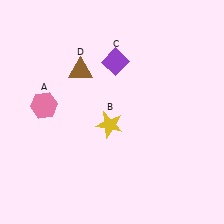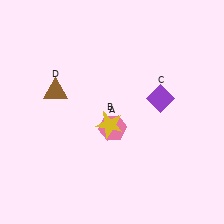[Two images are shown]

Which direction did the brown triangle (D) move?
The brown triangle (D) moved left.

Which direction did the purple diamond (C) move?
The purple diamond (C) moved right.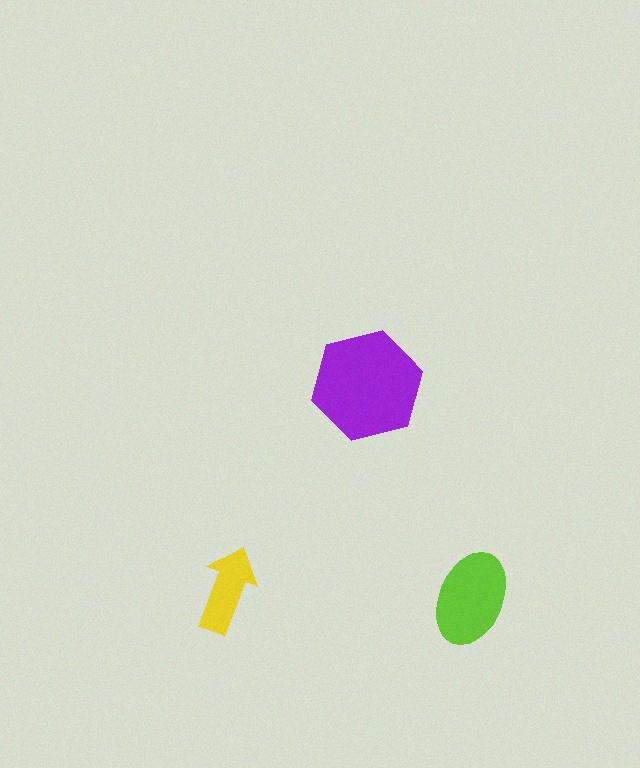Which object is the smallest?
The yellow arrow.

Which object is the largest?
The purple hexagon.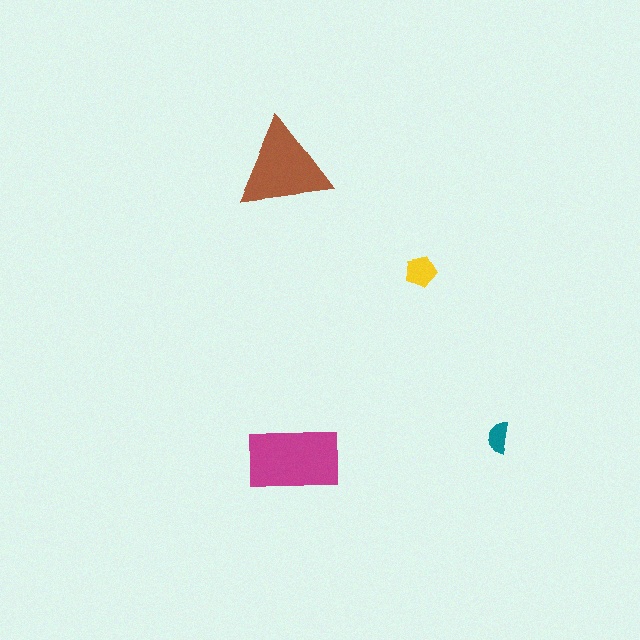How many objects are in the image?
There are 4 objects in the image.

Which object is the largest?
The magenta rectangle.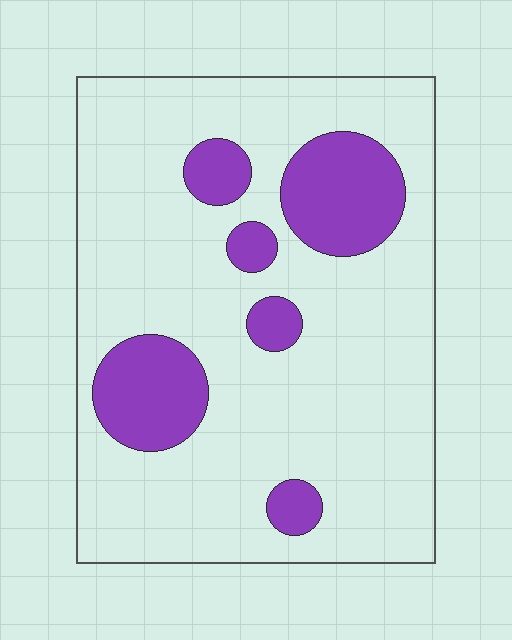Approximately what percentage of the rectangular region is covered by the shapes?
Approximately 20%.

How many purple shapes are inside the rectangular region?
6.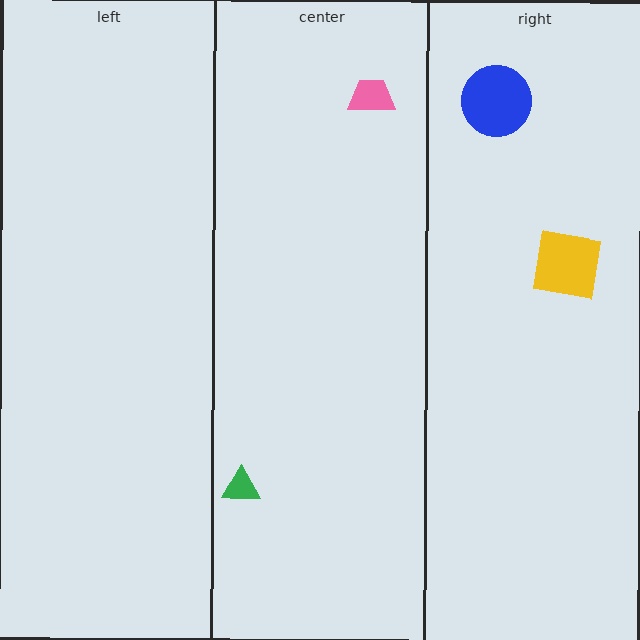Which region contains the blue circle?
The right region.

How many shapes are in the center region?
2.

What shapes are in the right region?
The blue circle, the yellow square.